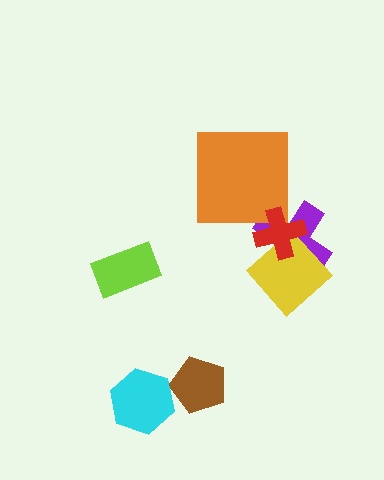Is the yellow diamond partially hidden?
Yes, it is partially covered by another shape.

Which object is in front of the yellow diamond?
The red cross is in front of the yellow diamond.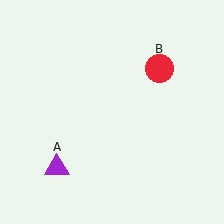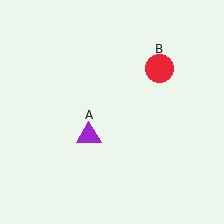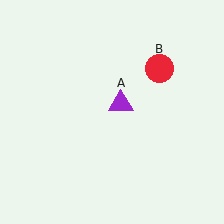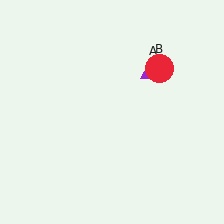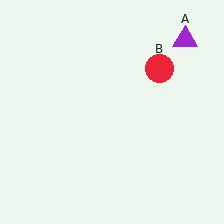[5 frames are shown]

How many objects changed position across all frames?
1 object changed position: purple triangle (object A).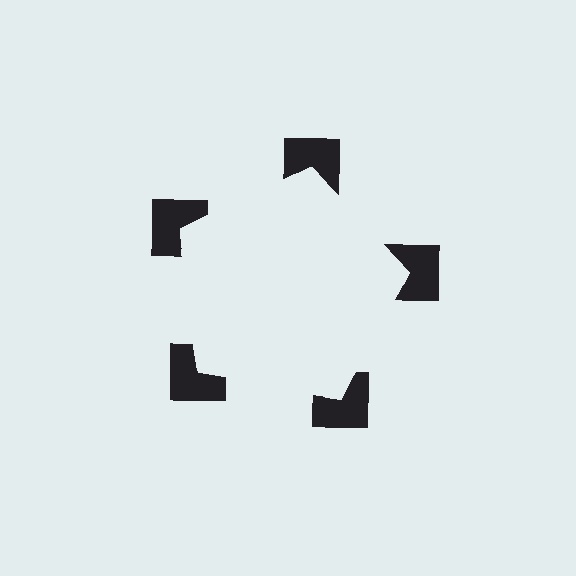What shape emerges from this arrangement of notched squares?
An illusory pentagon — its edges are inferred from the aligned wedge cuts in the notched squares, not physically drawn.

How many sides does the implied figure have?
5 sides.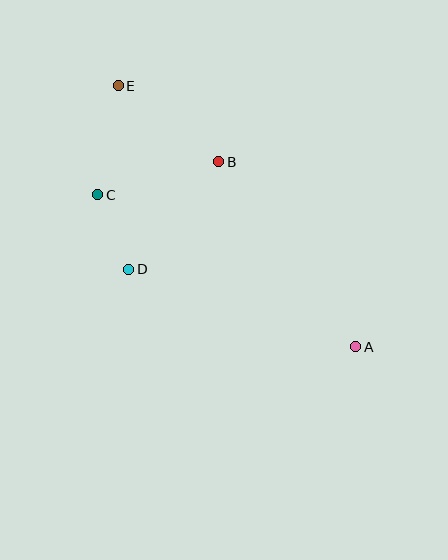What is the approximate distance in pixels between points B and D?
The distance between B and D is approximately 140 pixels.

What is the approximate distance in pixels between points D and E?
The distance between D and E is approximately 184 pixels.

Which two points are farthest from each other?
Points A and E are farthest from each other.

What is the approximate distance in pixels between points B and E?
The distance between B and E is approximately 126 pixels.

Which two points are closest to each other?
Points C and D are closest to each other.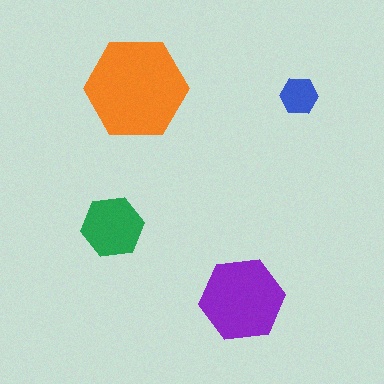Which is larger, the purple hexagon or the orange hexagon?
The orange one.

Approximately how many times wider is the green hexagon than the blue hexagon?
About 1.5 times wider.